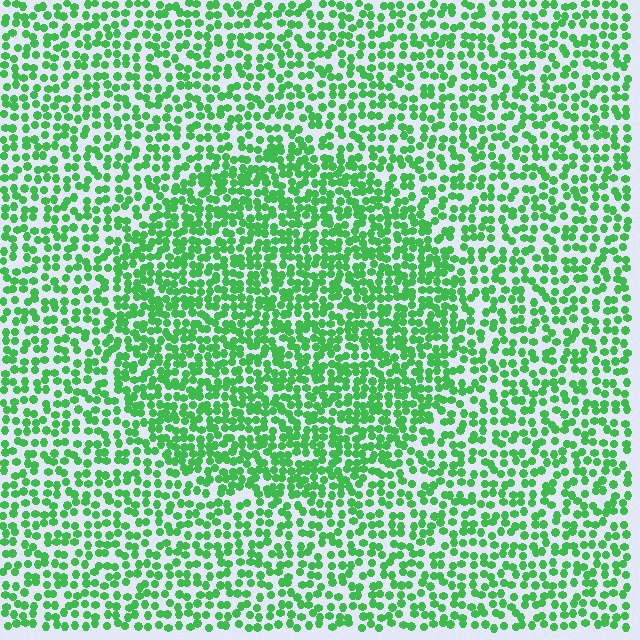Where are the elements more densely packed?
The elements are more densely packed inside the circle boundary.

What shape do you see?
I see a circle.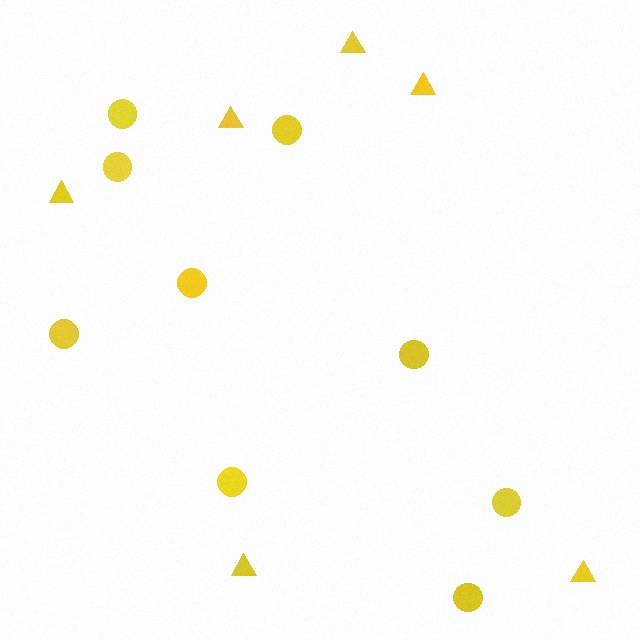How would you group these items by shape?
There are 2 groups: one group of triangles (6) and one group of circles (9).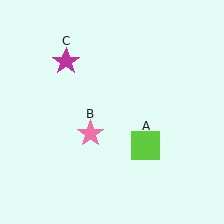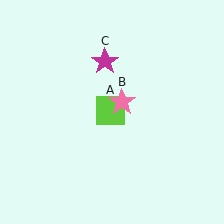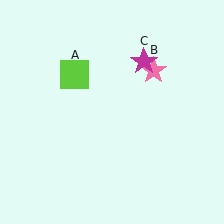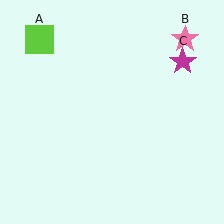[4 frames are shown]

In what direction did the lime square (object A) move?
The lime square (object A) moved up and to the left.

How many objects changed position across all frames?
3 objects changed position: lime square (object A), pink star (object B), magenta star (object C).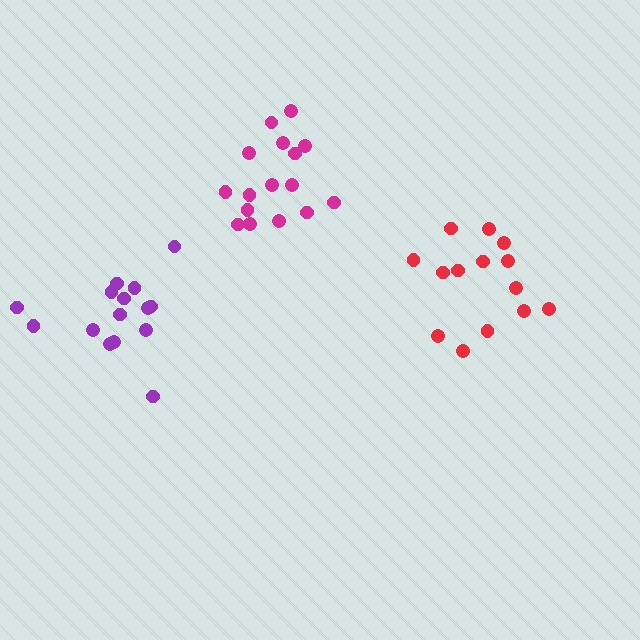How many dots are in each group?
Group 1: 15 dots, Group 2: 14 dots, Group 3: 16 dots (45 total).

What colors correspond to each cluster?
The clusters are colored: purple, red, magenta.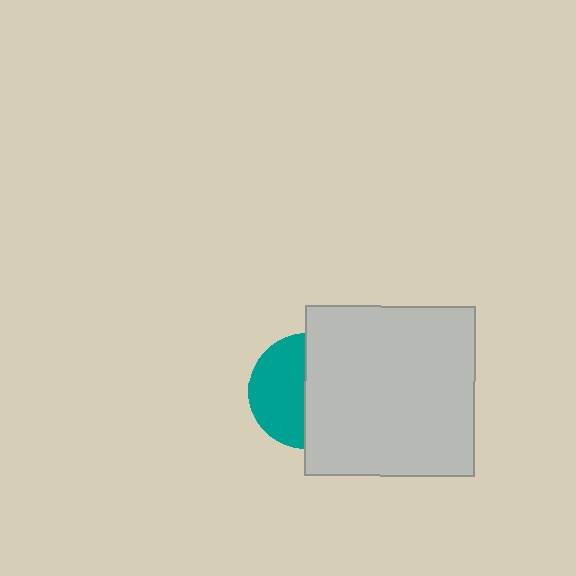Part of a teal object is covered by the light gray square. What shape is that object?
It is a circle.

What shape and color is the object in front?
The object in front is a light gray square.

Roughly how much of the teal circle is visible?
About half of it is visible (roughly 48%).